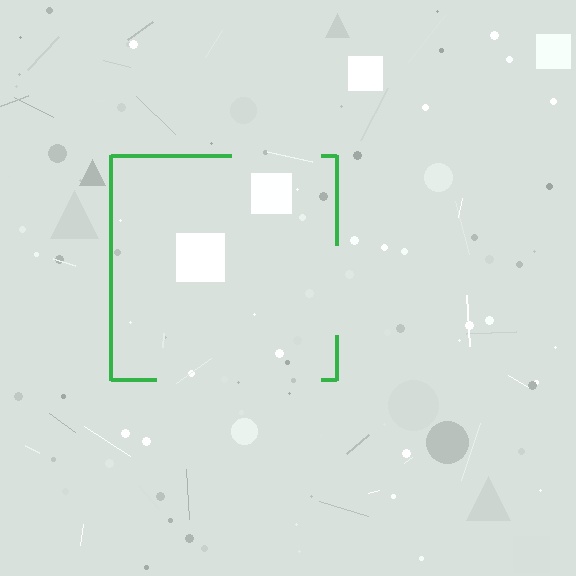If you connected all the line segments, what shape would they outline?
They would outline a square.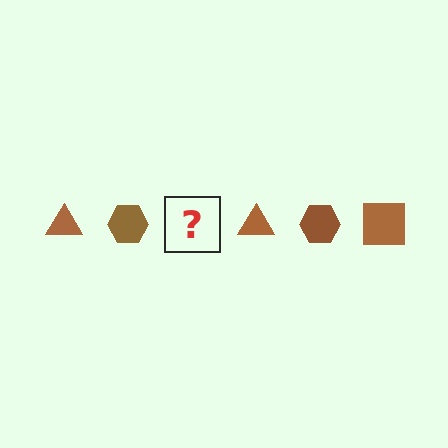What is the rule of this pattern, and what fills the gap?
The rule is that the pattern cycles through triangle, hexagon, square shapes in brown. The gap should be filled with a brown square.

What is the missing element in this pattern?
The missing element is a brown square.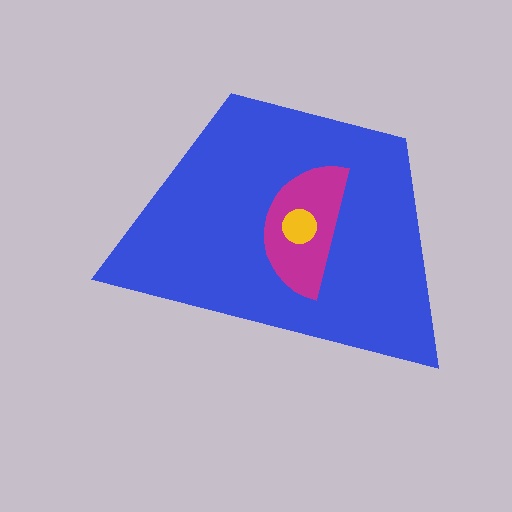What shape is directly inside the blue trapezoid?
The magenta semicircle.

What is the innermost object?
The yellow circle.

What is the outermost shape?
The blue trapezoid.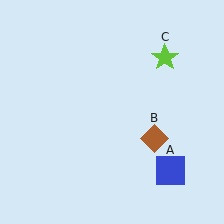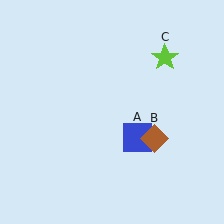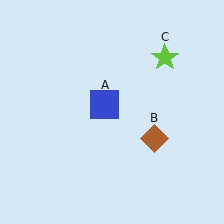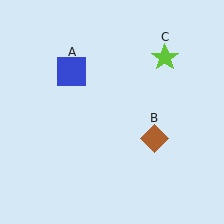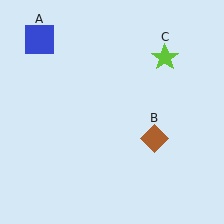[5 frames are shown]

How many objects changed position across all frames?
1 object changed position: blue square (object A).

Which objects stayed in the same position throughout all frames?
Brown diamond (object B) and lime star (object C) remained stationary.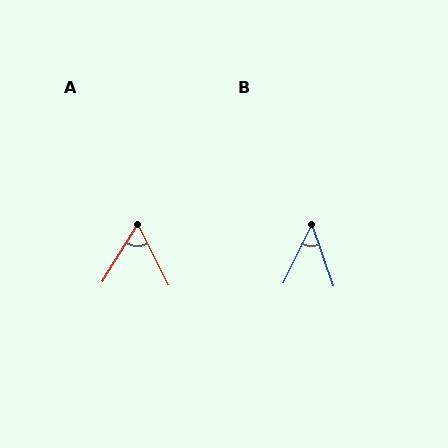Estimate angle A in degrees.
Approximately 58 degrees.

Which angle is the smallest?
B, at approximately 45 degrees.